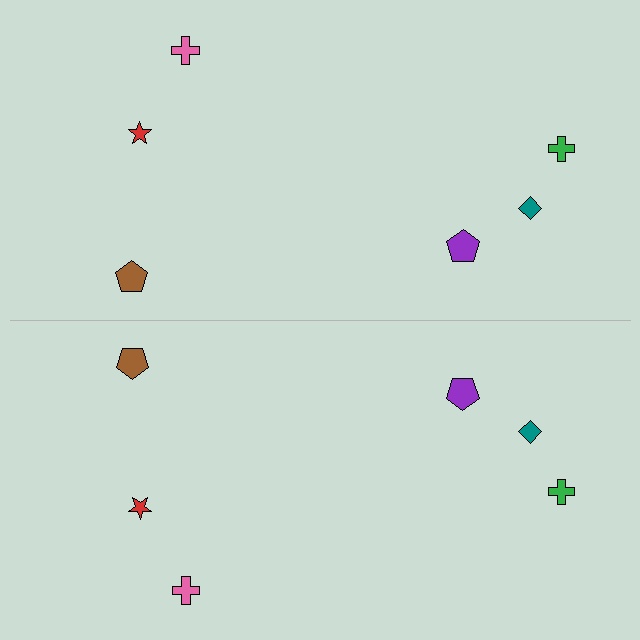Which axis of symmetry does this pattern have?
The pattern has a horizontal axis of symmetry running through the center of the image.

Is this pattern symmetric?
Yes, this pattern has bilateral (reflection) symmetry.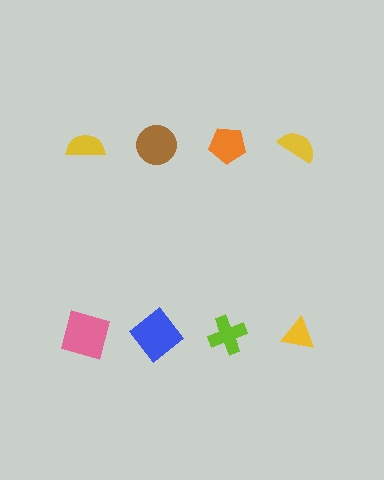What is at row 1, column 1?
A yellow semicircle.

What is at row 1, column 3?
An orange pentagon.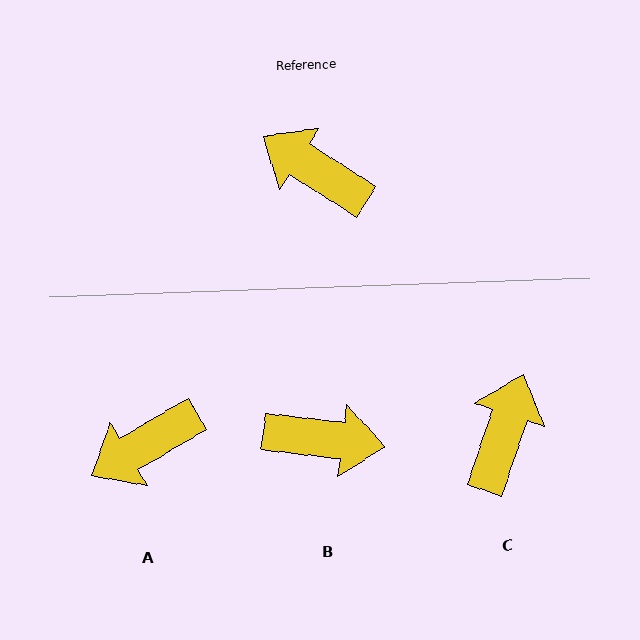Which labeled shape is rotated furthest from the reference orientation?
B, about 155 degrees away.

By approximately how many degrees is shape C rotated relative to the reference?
Approximately 76 degrees clockwise.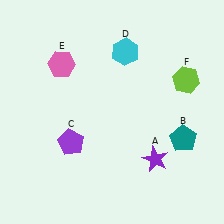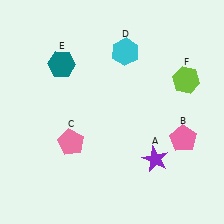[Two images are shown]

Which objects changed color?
B changed from teal to pink. C changed from purple to pink. E changed from pink to teal.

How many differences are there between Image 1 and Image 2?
There are 3 differences between the two images.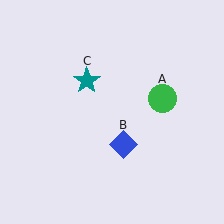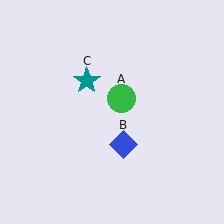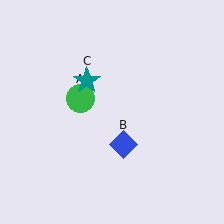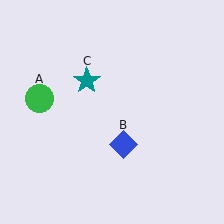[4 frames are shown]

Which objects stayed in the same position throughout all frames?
Blue diamond (object B) and teal star (object C) remained stationary.